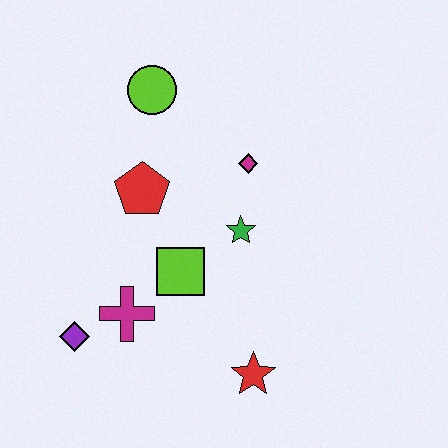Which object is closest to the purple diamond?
The magenta cross is closest to the purple diamond.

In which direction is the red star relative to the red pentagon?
The red star is below the red pentagon.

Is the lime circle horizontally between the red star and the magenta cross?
Yes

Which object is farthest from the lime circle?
The red star is farthest from the lime circle.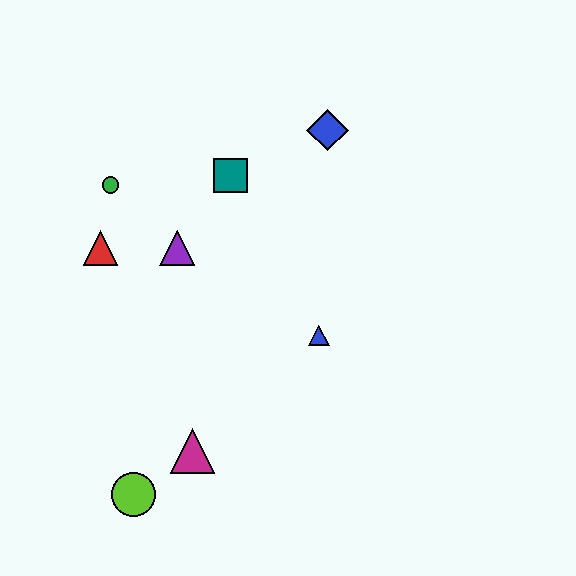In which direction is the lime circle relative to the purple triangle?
The lime circle is below the purple triangle.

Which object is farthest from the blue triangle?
The green circle is farthest from the blue triangle.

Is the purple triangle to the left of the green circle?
No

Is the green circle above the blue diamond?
No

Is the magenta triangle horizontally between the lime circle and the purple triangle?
No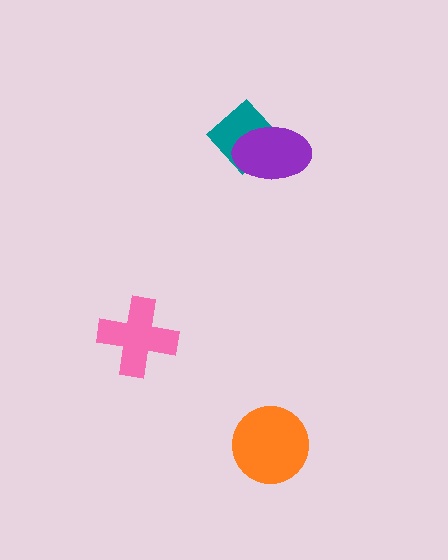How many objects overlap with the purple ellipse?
1 object overlaps with the purple ellipse.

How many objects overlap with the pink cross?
0 objects overlap with the pink cross.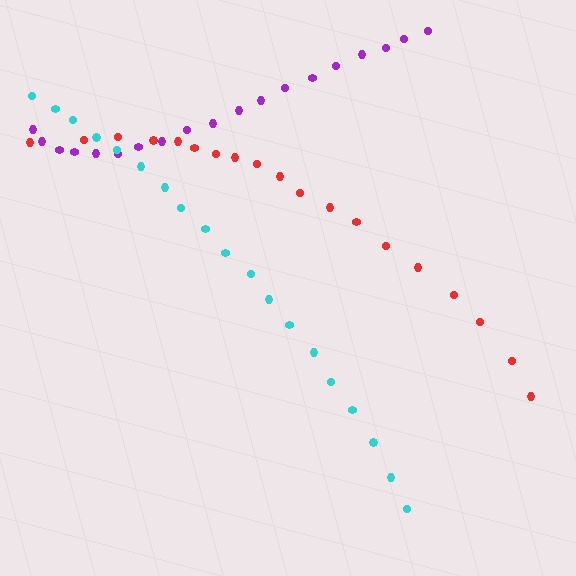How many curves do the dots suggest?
There are 3 distinct paths.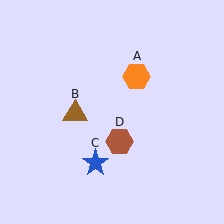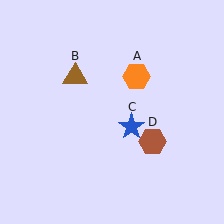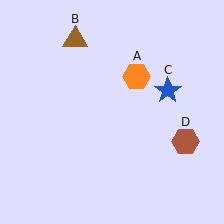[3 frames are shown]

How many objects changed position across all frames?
3 objects changed position: brown triangle (object B), blue star (object C), brown hexagon (object D).